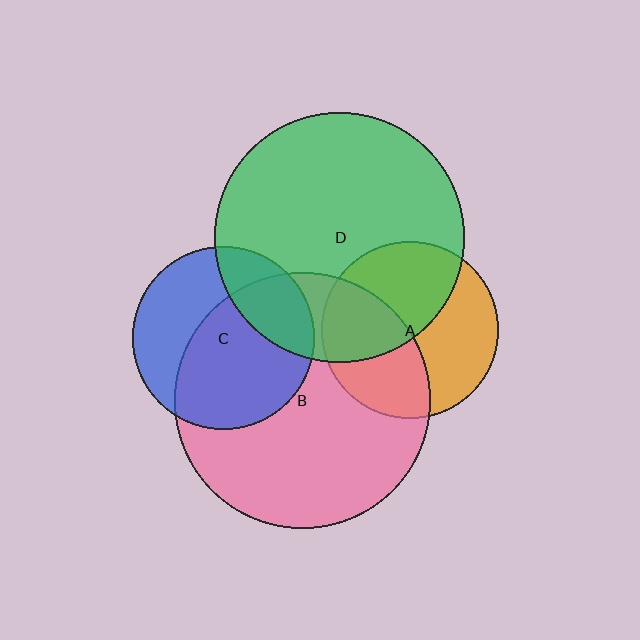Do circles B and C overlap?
Yes.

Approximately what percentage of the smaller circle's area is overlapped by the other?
Approximately 60%.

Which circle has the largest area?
Circle B (pink).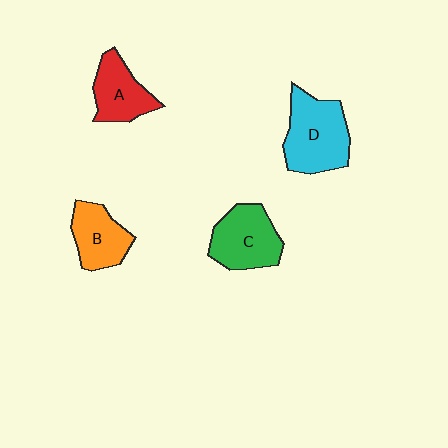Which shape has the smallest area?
Shape B (orange).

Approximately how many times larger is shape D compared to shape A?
Approximately 1.4 times.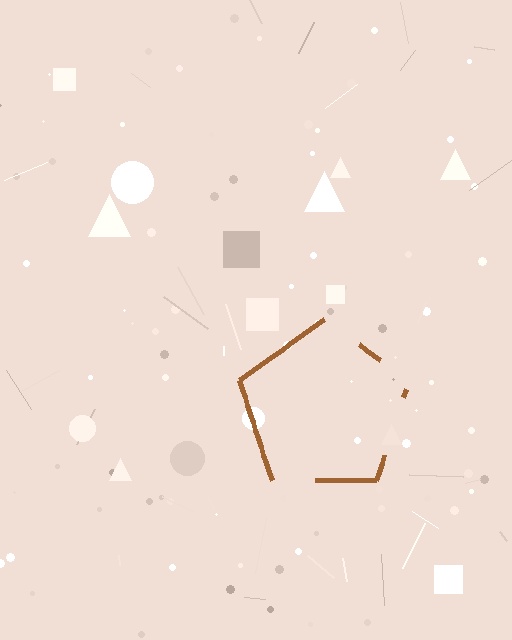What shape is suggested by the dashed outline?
The dashed outline suggests a pentagon.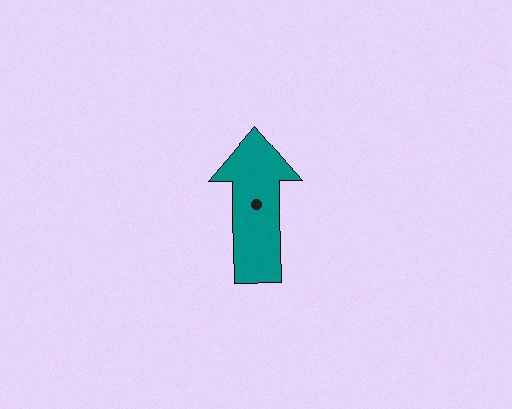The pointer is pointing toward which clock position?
Roughly 12 o'clock.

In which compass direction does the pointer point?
North.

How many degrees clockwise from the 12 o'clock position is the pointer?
Approximately 359 degrees.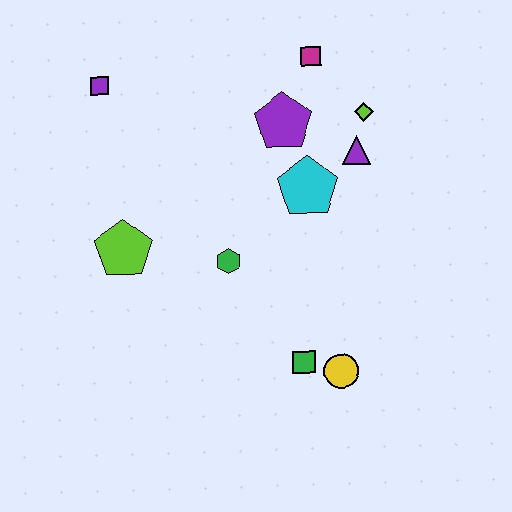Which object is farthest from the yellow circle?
The purple square is farthest from the yellow circle.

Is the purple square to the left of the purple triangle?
Yes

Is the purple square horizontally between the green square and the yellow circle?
No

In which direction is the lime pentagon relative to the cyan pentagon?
The lime pentagon is to the left of the cyan pentagon.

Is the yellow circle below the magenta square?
Yes